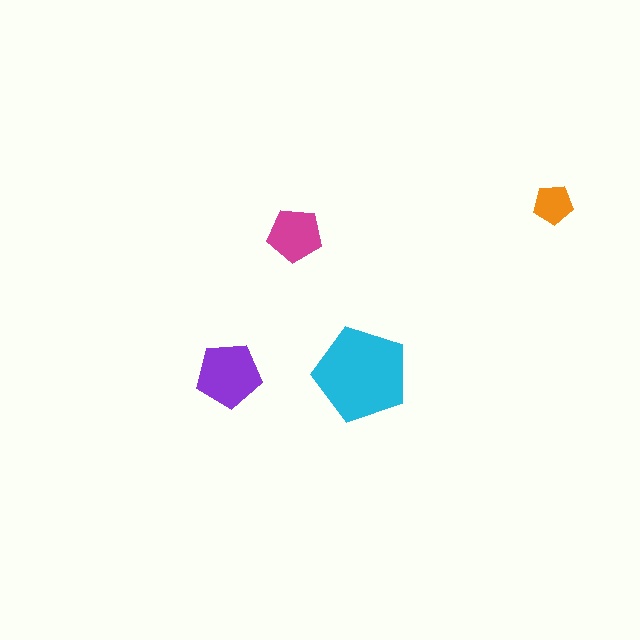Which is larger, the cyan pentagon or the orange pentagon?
The cyan one.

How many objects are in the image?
There are 4 objects in the image.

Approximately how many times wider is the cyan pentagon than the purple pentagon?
About 1.5 times wider.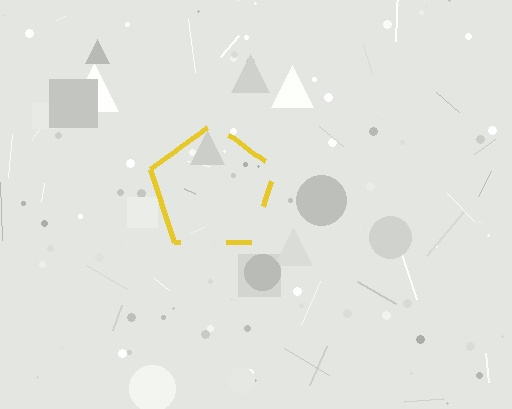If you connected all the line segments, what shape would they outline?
They would outline a pentagon.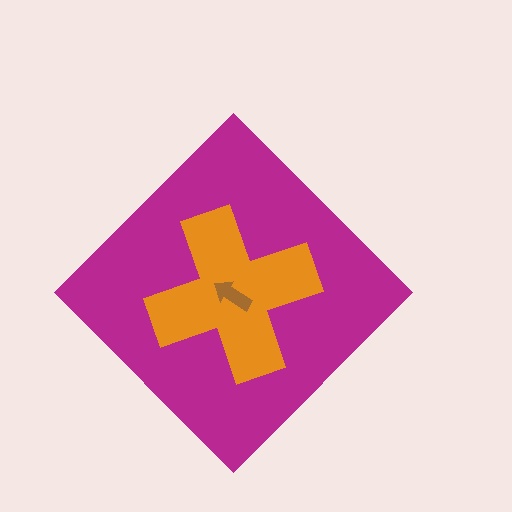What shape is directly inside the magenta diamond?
The orange cross.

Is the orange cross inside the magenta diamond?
Yes.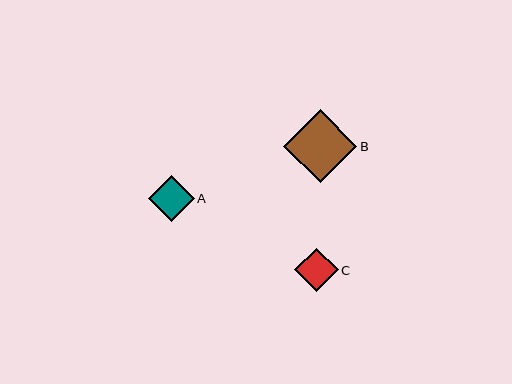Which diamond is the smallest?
Diamond C is the smallest with a size of approximately 43 pixels.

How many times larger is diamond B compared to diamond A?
Diamond B is approximately 1.6 times the size of diamond A.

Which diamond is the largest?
Diamond B is the largest with a size of approximately 73 pixels.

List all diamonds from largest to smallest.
From largest to smallest: B, A, C.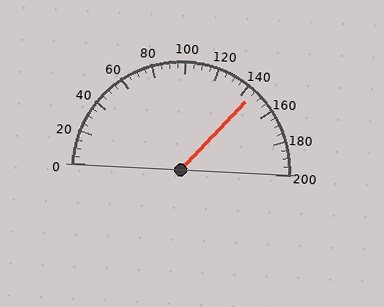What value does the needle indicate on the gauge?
The needle indicates approximately 145.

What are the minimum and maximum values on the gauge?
The gauge ranges from 0 to 200.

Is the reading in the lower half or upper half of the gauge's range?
The reading is in the upper half of the range (0 to 200).